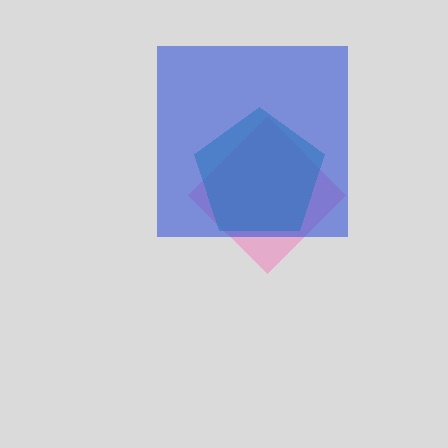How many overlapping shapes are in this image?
There are 3 overlapping shapes in the image.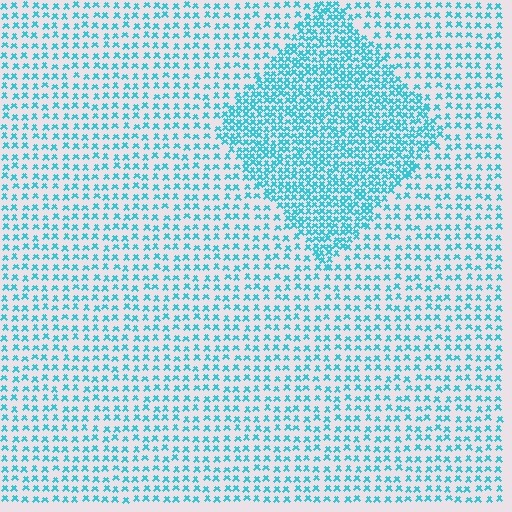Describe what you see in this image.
The image contains small cyan elements arranged at two different densities. A diamond-shaped region is visible where the elements are more densely packed than the surrounding area.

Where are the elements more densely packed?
The elements are more densely packed inside the diamond boundary.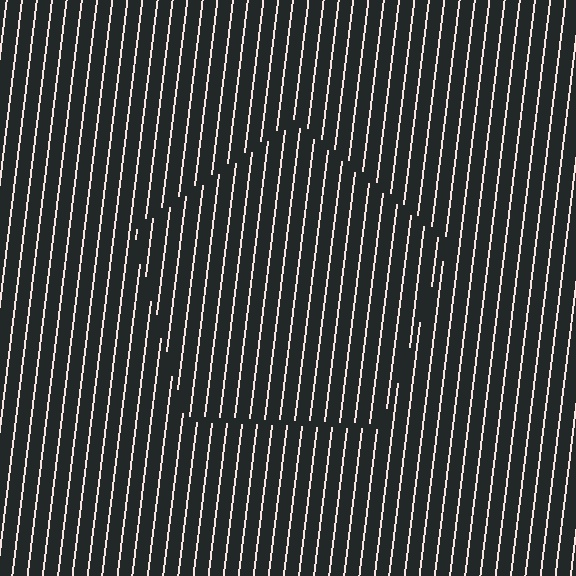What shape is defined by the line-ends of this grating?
An illusory pentagon. The interior of the shape contains the same grating, shifted by half a period — the contour is defined by the phase discontinuity where line-ends from the inner and outer gratings abut.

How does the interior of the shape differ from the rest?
The interior of the shape contains the same grating, shifted by half a period — the contour is defined by the phase discontinuity where line-ends from the inner and outer gratings abut.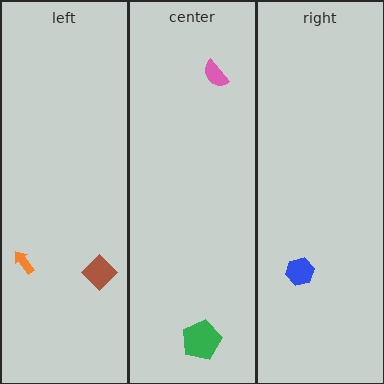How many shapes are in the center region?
2.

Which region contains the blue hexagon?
The right region.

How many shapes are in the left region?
2.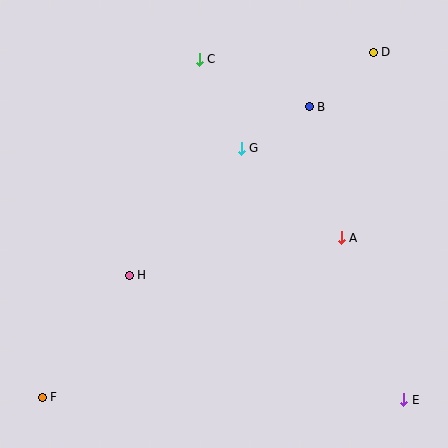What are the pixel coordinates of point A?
Point A is at (341, 238).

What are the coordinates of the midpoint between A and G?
The midpoint between A and G is at (291, 193).